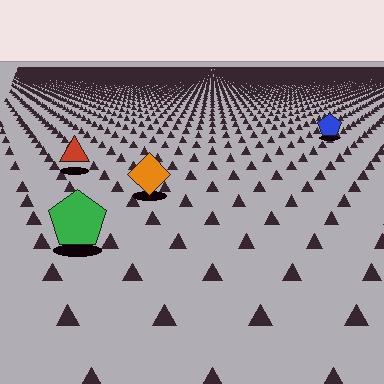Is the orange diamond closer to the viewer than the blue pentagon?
Yes. The orange diamond is closer — you can tell from the texture gradient: the ground texture is coarser near it.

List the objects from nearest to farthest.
From nearest to farthest: the green pentagon, the orange diamond, the red triangle, the blue pentagon.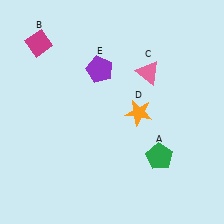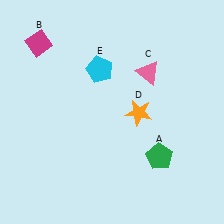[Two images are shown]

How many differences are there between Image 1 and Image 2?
There is 1 difference between the two images.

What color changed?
The pentagon (E) changed from purple in Image 1 to cyan in Image 2.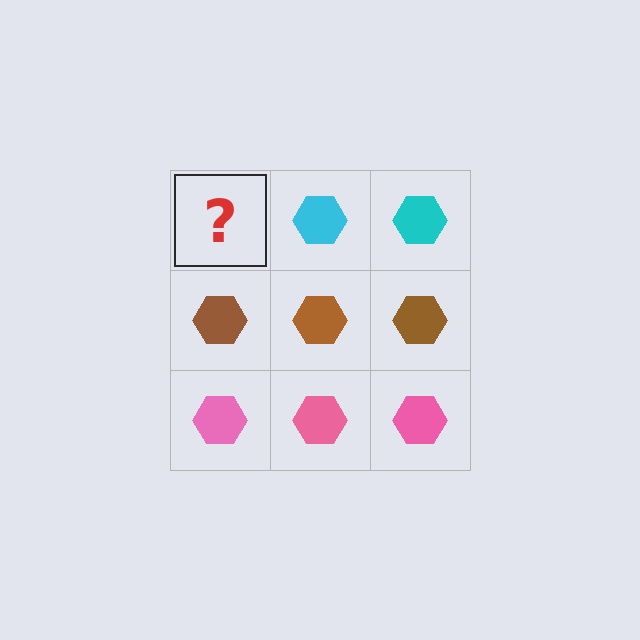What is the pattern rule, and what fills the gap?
The rule is that each row has a consistent color. The gap should be filled with a cyan hexagon.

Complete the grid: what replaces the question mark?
The question mark should be replaced with a cyan hexagon.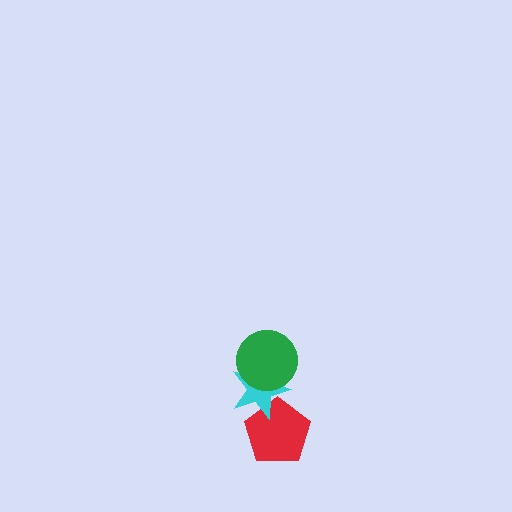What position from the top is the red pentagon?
The red pentagon is 3rd from the top.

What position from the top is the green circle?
The green circle is 1st from the top.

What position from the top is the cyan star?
The cyan star is 2nd from the top.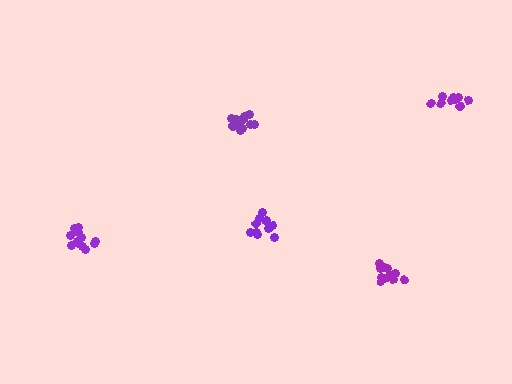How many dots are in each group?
Group 1: 13 dots, Group 2: 13 dots, Group 3: 9 dots, Group 4: 11 dots, Group 5: 13 dots (59 total).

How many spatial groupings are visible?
There are 5 spatial groupings.